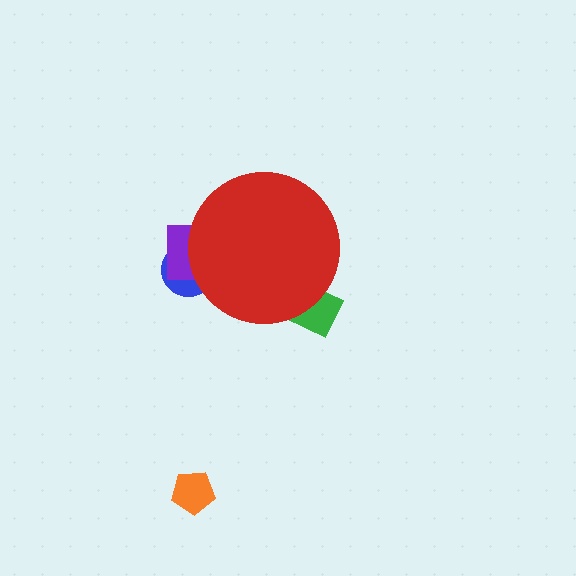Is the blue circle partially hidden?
Yes, the blue circle is partially hidden behind the red circle.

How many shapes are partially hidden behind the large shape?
3 shapes are partially hidden.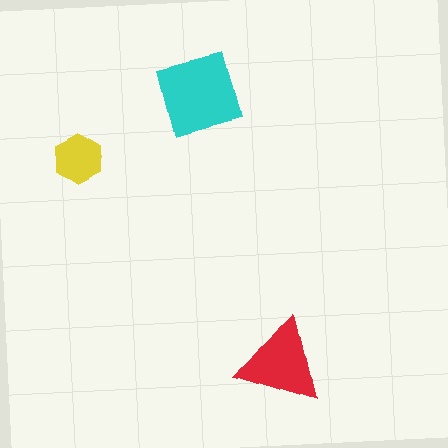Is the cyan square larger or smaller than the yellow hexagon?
Larger.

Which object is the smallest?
The yellow hexagon.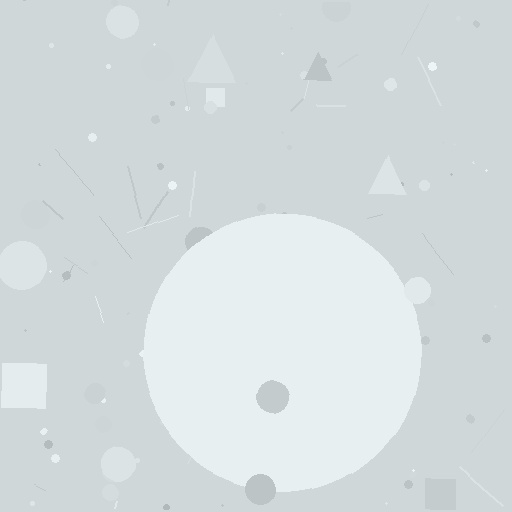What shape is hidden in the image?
A circle is hidden in the image.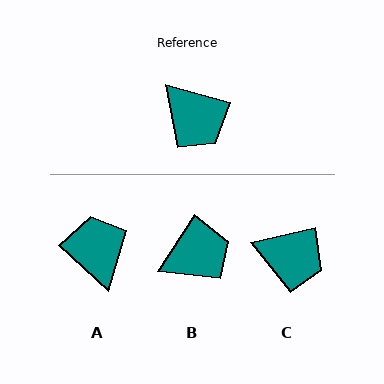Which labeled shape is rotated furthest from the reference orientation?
A, about 153 degrees away.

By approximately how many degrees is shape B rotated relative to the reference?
Approximately 73 degrees counter-clockwise.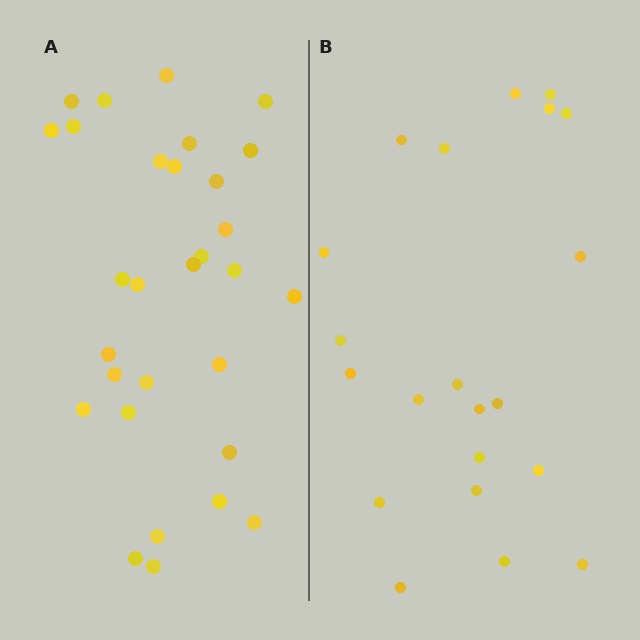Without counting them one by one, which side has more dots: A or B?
Region A (the left region) has more dots.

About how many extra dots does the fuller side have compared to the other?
Region A has roughly 8 or so more dots than region B.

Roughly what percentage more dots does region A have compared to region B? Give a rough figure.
About 45% more.